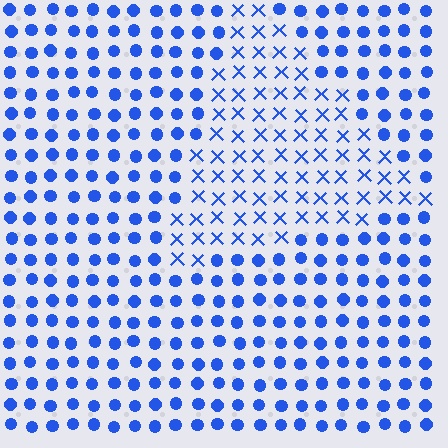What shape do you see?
I see a triangle.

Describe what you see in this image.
The image is filled with small blue elements arranged in a uniform grid. A triangle-shaped region contains X marks, while the surrounding area contains circles. The boundary is defined purely by the change in element shape.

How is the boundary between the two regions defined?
The boundary is defined by a change in element shape: X marks inside vs. circles outside. All elements share the same color and spacing.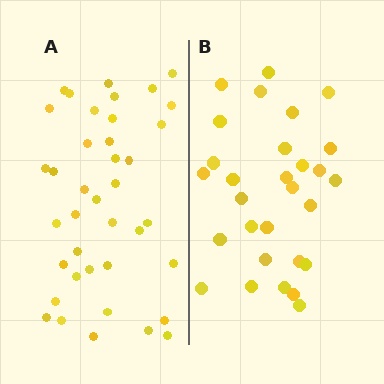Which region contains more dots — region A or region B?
Region A (the left region) has more dots.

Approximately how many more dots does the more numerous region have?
Region A has roughly 10 or so more dots than region B.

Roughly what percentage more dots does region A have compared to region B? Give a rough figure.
About 35% more.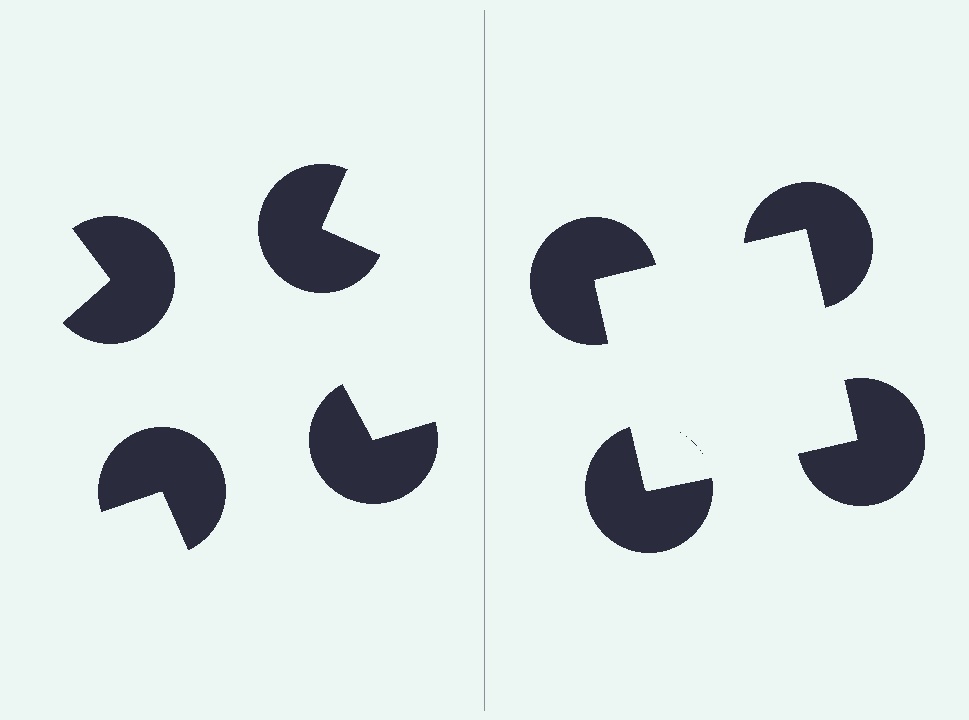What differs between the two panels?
The pac-man discs are positioned identically on both sides; only the wedge orientations differ. On the right they align to a square; on the left they are misaligned.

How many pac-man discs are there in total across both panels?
8 — 4 on each side.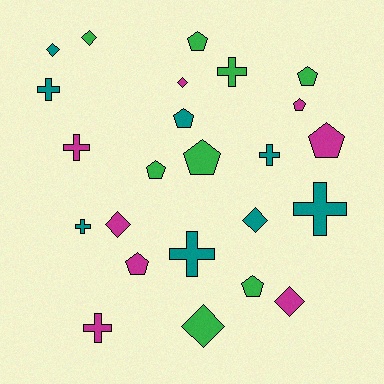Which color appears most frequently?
Green, with 8 objects.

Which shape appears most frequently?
Pentagon, with 9 objects.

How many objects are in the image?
There are 24 objects.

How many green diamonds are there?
There are 2 green diamonds.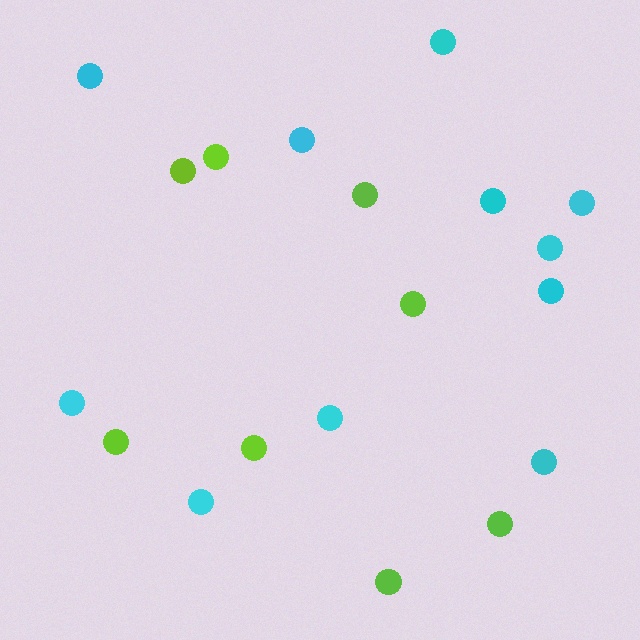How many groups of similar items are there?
There are 2 groups: one group of lime circles (8) and one group of cyan circles (11).